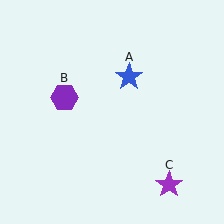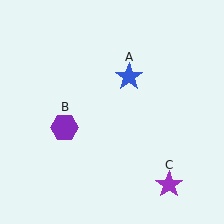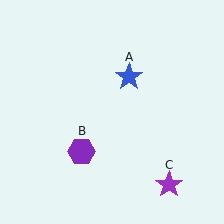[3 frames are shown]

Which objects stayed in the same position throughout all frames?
Blue star (object A) and purple star (object C) remained stationary.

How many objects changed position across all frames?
1 object changed position: purple hexagon (object B).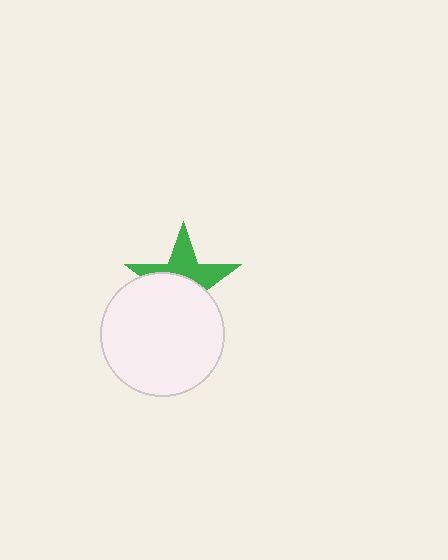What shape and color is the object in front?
The object in front is a white circle.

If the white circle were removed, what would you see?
You would see the complete green star.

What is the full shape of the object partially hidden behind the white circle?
The partially hidden object is a green star.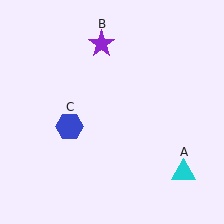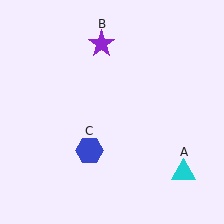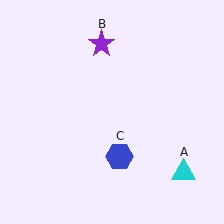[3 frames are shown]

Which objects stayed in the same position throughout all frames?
Cyan triangle (object A) and purple star (object B) remained stationary.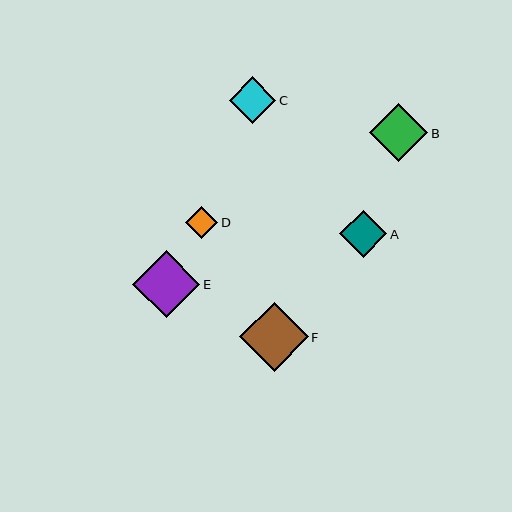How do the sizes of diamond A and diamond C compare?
Diamond A and diamond C are approximately the same size.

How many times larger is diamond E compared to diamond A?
Diamond E is approximately 1.4 times the size of diamond A.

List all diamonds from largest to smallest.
From largest to smallest: F, E, B, A, C, D.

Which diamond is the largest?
Diamond F is the largest with a size of approximately 69 pixels.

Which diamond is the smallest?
Diamond D is the smallest with a size of approximately 32 pixels.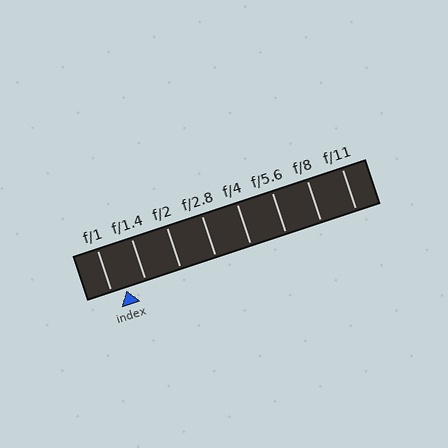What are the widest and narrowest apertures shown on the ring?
The widest aperture shown is f/1 and the narrowest is f/11.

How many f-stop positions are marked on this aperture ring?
There are 8 f-stop positions marked.